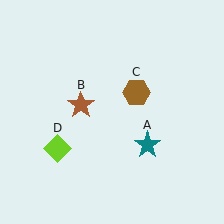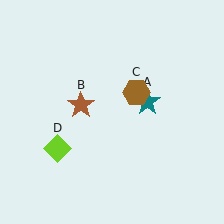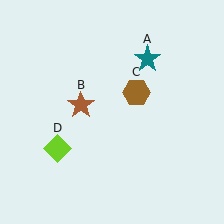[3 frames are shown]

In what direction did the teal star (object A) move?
The teal star (object A) moved up.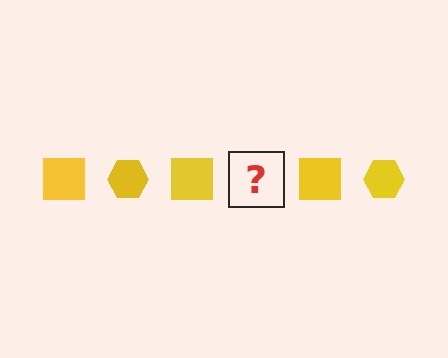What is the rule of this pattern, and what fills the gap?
The rule is that the pattern cycles through square, hexagon shapes in yellow. The gap should be filled with a yellow hexagon.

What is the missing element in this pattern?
The missing element is a yellow hexagon.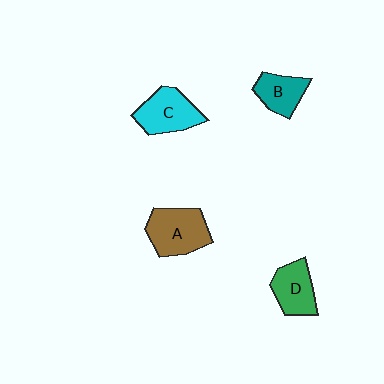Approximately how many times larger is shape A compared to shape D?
Approximately 1.3 times.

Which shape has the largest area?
Shape A (brown).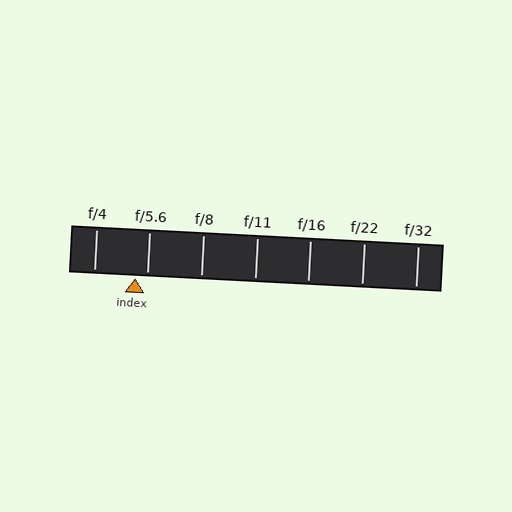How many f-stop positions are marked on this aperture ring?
There are 7 f-stop positions marked.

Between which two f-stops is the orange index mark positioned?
The index mark is between f/4 and f/5.6.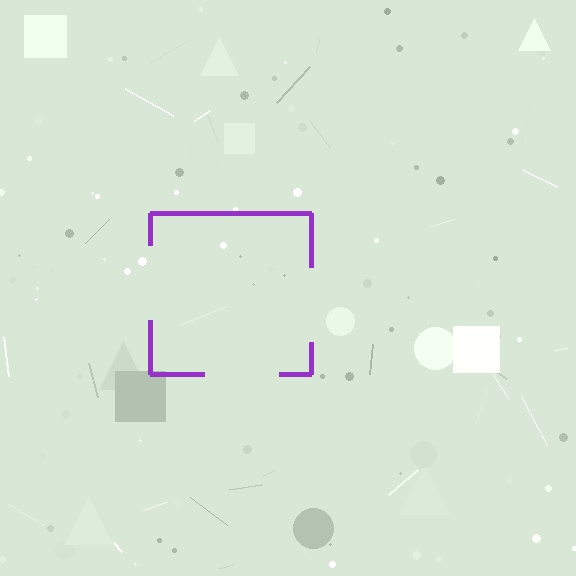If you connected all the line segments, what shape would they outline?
They would outline a square.